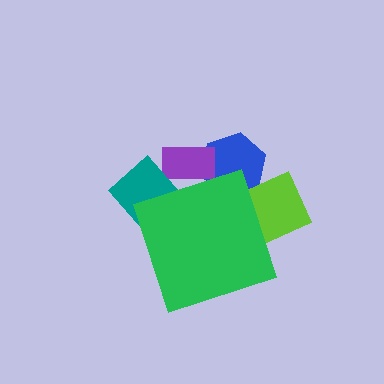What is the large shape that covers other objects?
A green diamond.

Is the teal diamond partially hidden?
Yes, the teal diamond is partially hidden behind the green diamond.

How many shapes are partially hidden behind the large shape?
4 shapes are partially hidden.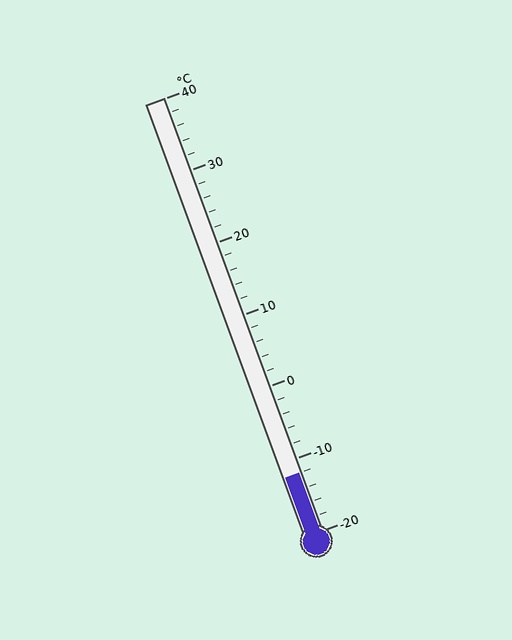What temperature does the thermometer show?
The thermometer shows approximately -12°C.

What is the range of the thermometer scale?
The thermometer scale ranges from -20°C to 40°C.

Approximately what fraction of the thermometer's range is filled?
The thermometer is filled to approximately 15% of its range.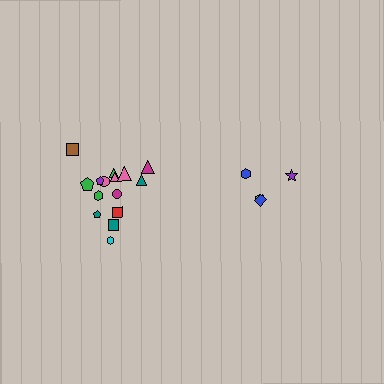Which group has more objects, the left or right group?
The left group.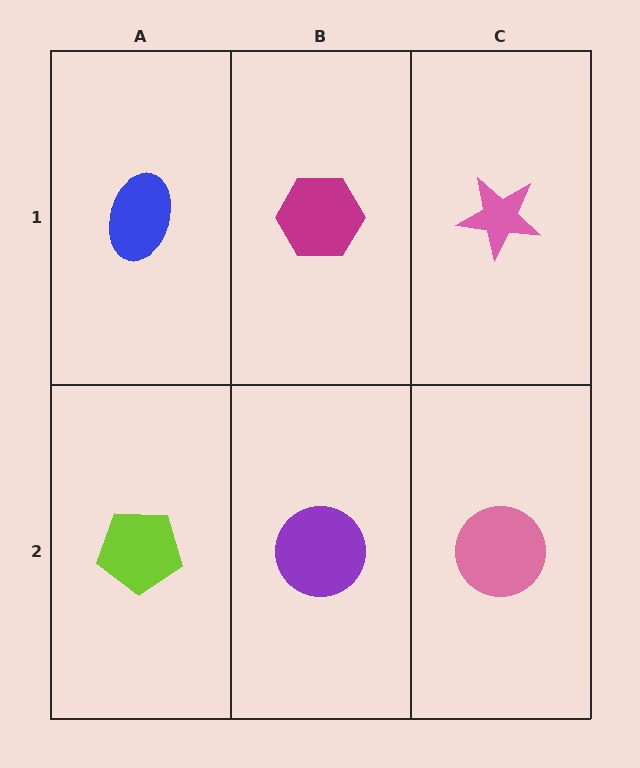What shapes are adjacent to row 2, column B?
A magenta hexagon (row 1, column B), a lime pentagon (row 2, column A), a pink circle (row 2, column C).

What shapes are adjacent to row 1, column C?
A pink circle (row 2, column C), a magenta hexagon (row 1, column B).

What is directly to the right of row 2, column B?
A pink circle.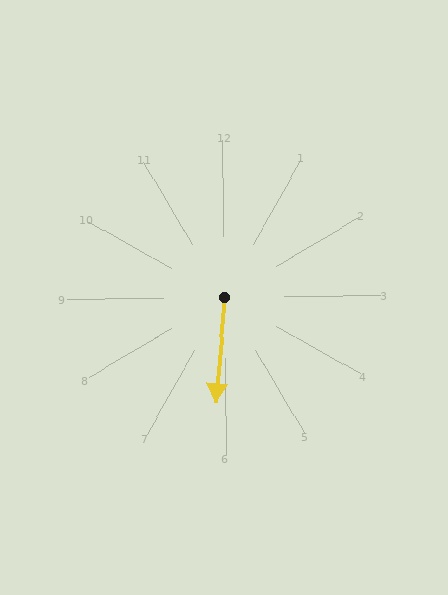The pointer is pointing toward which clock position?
Roughly 6 o'clock.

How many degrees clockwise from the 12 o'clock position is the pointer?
Approximately 185 degrees.